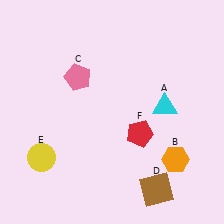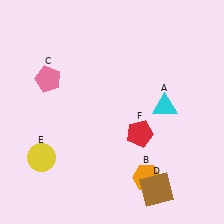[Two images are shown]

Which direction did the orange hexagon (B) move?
The orange hexagon (B) moved left.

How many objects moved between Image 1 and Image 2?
2 objects moved between the two images.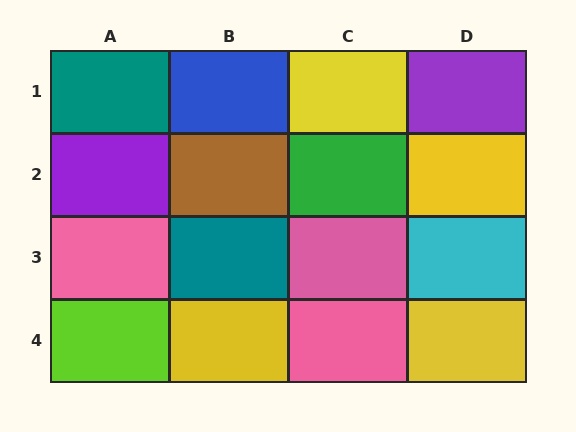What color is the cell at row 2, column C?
Green.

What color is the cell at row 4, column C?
Pink.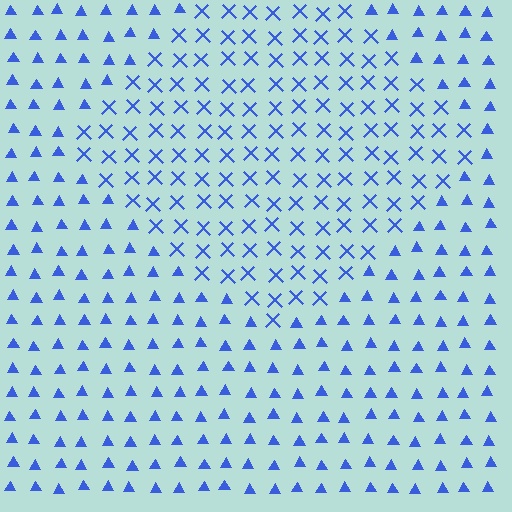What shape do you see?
I see a diamond.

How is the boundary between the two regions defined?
The boundary is defined by a change in element shape: X marks inside vs. triangles outside. All elements share the same color and spacing.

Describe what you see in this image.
The image is filled with small blue elements arranged in a uniform grid. A diamond-shaped region contains X marks, while the surrounding area contains triangles. The boundary is defined purely by the change in element shape.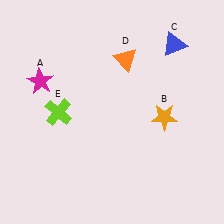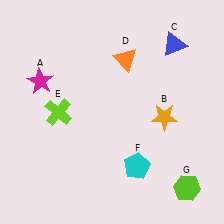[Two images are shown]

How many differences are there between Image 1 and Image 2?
There are 2 differences between the two images.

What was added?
A cyan pentagon (F), a lime hexagon (G) were added in Image 2.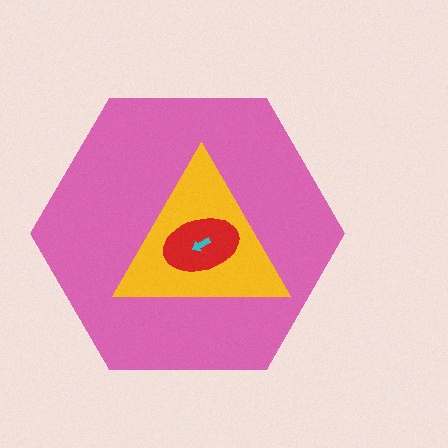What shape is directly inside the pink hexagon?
The yellow triangle.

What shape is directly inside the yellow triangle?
The red ellipse.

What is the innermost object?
The cyan arrow.